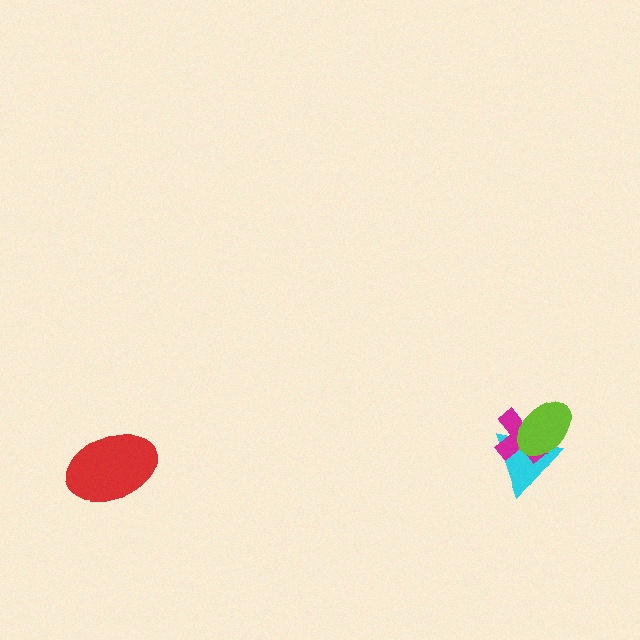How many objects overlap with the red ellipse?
0 objects overlap with the red ellipse.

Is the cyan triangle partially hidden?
Yes, it is partially covered by another shape.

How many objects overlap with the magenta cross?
2 objects overlap with the magenta cross.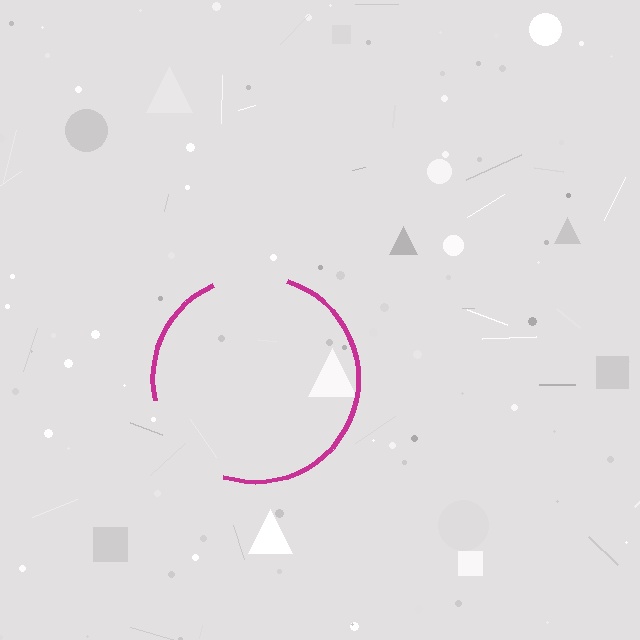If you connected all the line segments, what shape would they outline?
They would outline a circle.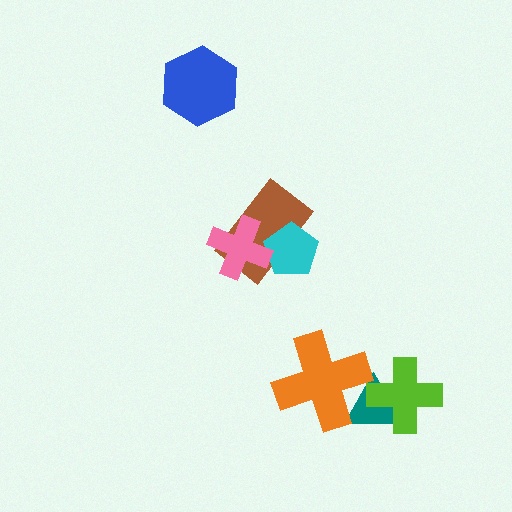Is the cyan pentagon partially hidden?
Yes, it is partially covered by another shape.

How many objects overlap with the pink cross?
2 objects overlap with the pink cross.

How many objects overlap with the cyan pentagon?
2 objects overlap with the cyan pentagon.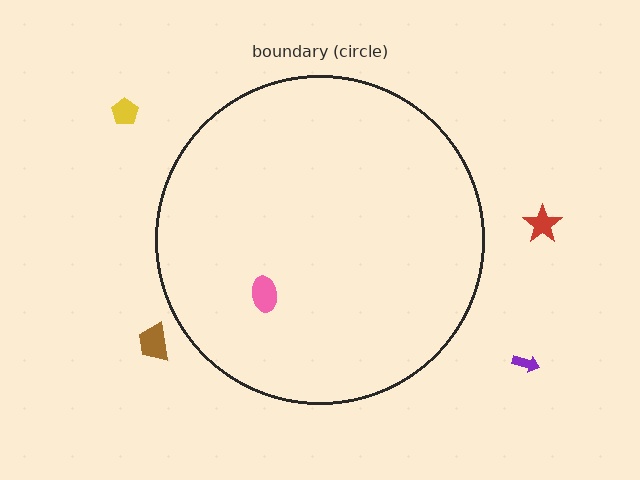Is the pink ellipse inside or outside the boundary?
Inside.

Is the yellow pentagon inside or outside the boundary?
Outside.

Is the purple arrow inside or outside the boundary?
Outside.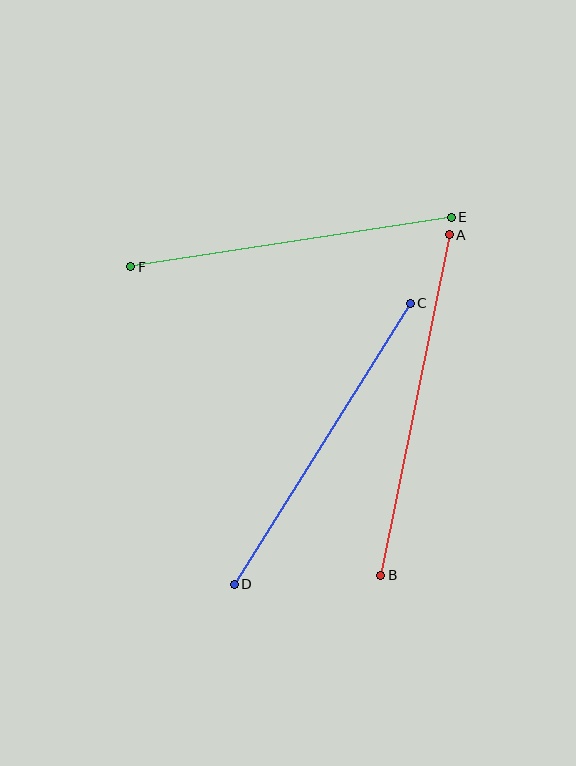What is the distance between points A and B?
The distance is approximately 348 pixels.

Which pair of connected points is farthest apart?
Points A and B are farthest apart.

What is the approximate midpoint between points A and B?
The midpoint is at approximately (415, 405) pixels.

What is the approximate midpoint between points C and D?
The midpoint is at approximately (322, 444) pixels.